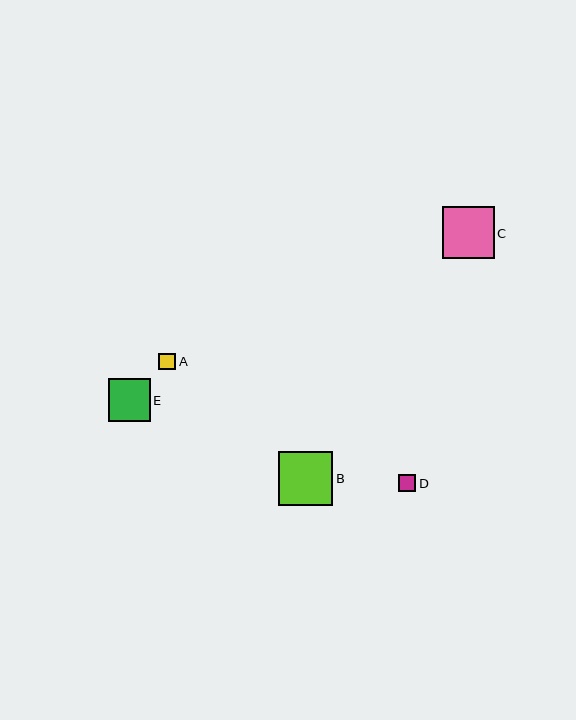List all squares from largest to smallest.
From largest to smallest: B, C, E, D, A.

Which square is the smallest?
Square A is the smallest with a size of approximately 17 pixels.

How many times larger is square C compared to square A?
Square C is approximately 3.1 times the size of square A.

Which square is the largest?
Square B is the largest with a size of approximately 54 pixels.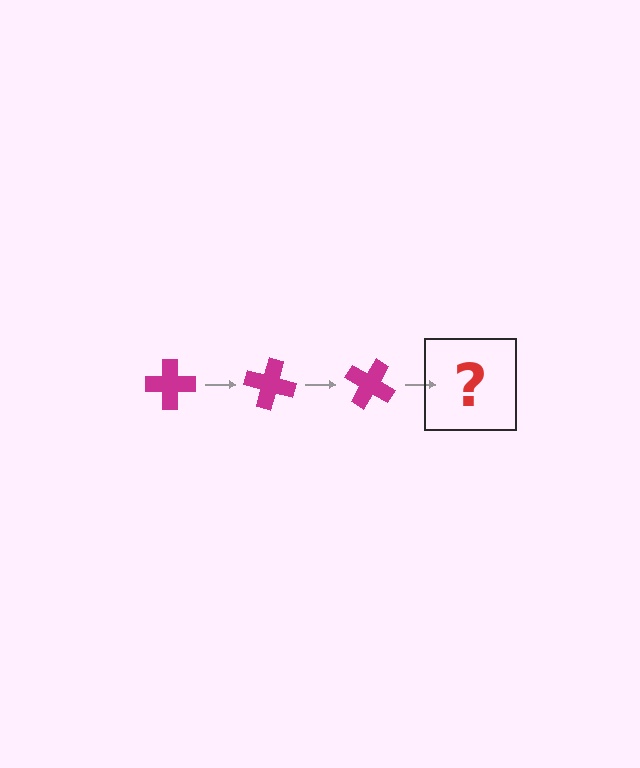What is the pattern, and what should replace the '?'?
The pattern is that the cross rotates 15 degrees each step. The '?' should be a magenta cross rotated 45 degrees.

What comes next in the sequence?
The next element should be a magenta cross rotated 45 degrees.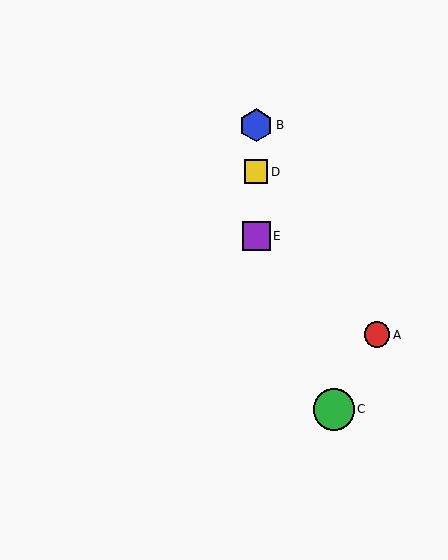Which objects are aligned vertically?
Objects B, D, E are aligned vertically.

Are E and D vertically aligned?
Yes, both are at x≈256.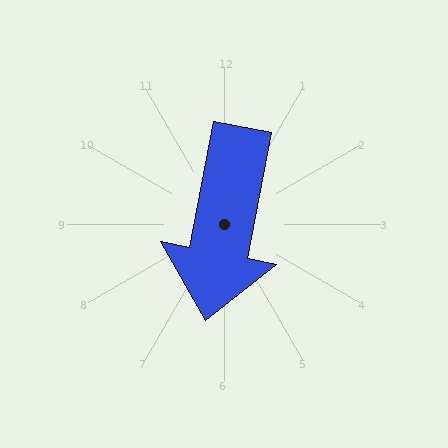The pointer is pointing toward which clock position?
Roughly 6 o'clock.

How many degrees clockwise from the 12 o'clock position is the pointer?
Approximately 191 degrees.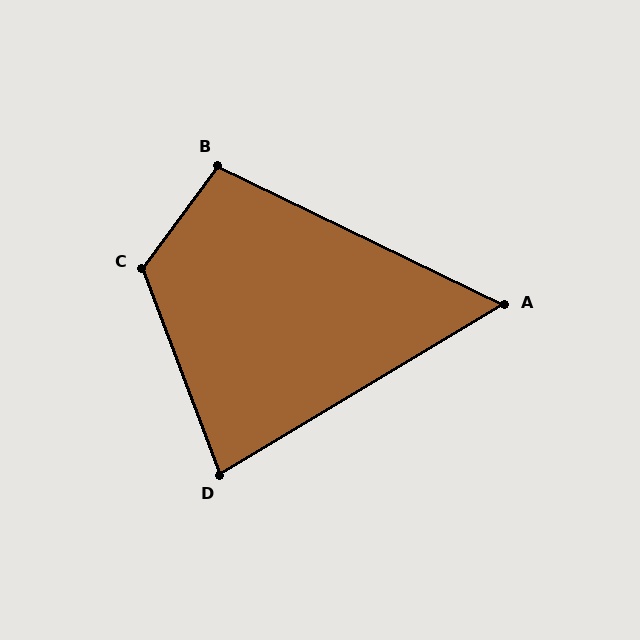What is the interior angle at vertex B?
Approximately 101 degrees (obtuse).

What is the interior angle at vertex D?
Approximately 79 degrees (acute).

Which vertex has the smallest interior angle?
A, at approximately 57 degrees.